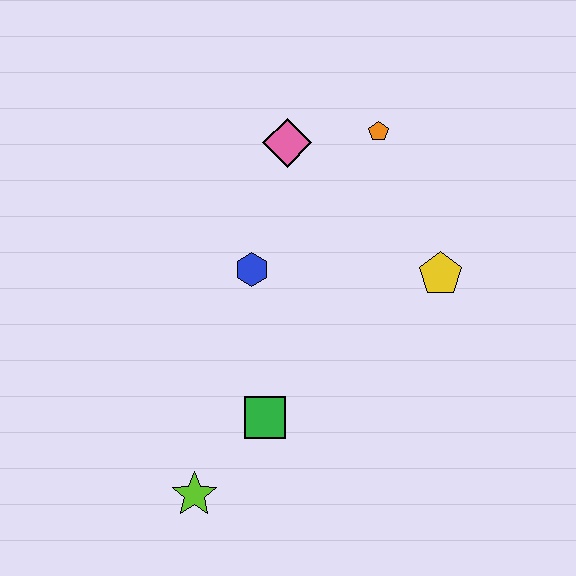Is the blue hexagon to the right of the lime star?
Yes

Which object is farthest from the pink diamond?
The lime star is farthest from the pink diamond.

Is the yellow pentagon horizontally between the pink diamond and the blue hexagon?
No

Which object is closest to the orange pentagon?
The pink diamond is closest to the orange pentagon.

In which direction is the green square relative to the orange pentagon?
The green square is below the orange pentagon.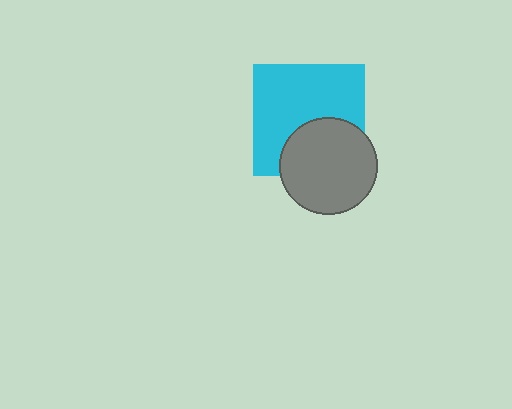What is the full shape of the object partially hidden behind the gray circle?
The partially hidden object is a cyan square.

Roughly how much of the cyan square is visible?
Most of it is visible (roughly 65%).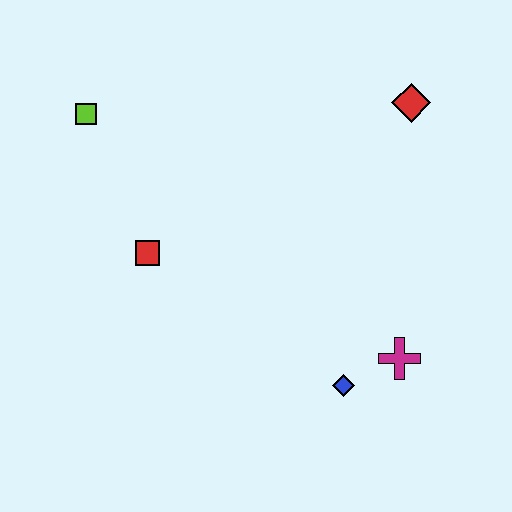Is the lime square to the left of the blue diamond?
Yes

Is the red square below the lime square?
Yes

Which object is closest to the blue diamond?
The magenta cross is closest to the blue diamond.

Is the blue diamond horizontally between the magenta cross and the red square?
Yes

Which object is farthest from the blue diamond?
The lime square is farthest from the blue diamond.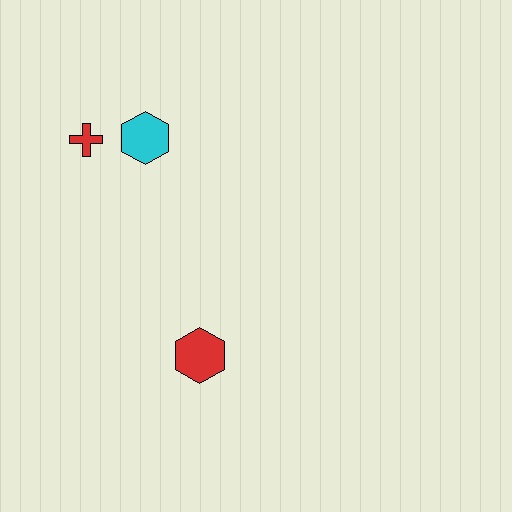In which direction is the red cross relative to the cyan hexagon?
The red cross is to the left of the cyan hexagon.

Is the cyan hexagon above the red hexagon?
Yes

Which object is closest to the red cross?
The cyan hexagon is closest to the red cross.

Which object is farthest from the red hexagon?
The red cross is farthest from the red hexagon.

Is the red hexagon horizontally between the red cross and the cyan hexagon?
No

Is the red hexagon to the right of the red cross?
Yes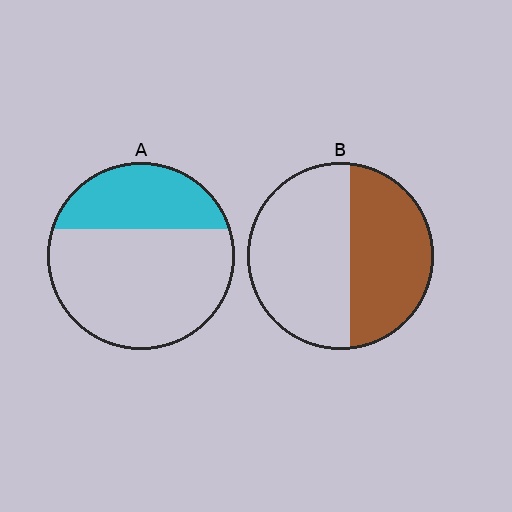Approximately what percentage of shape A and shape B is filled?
A is approximately 30% and B is approximately 45%.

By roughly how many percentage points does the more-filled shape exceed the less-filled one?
By roughly 10 percentage points (B over A).